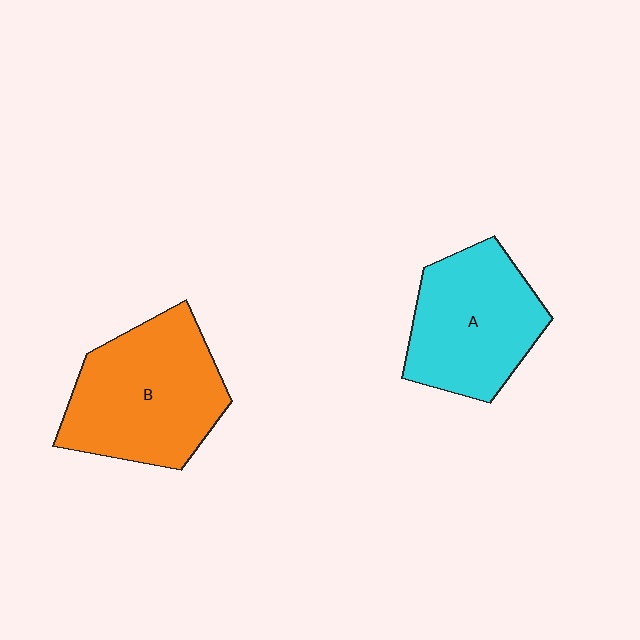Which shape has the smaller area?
Shape A (cyan).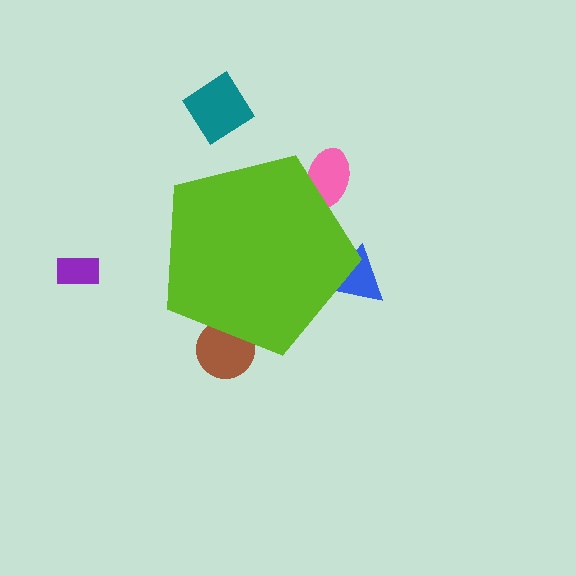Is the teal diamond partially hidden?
No, the teal diamond is fully visible.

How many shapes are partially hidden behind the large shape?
3 shapes are partially hidden.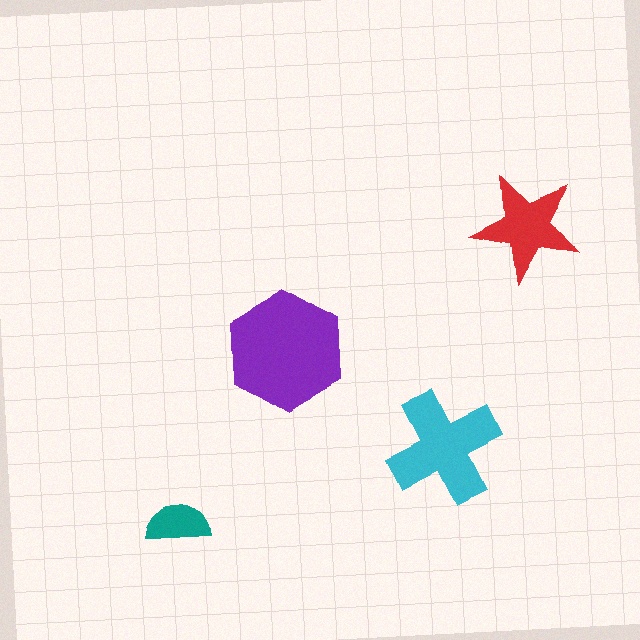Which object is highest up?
The red star is topmost.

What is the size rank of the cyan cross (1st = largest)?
2nd.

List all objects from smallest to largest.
The teal semicircle, the red star, the cyan cross, the purple hexagon.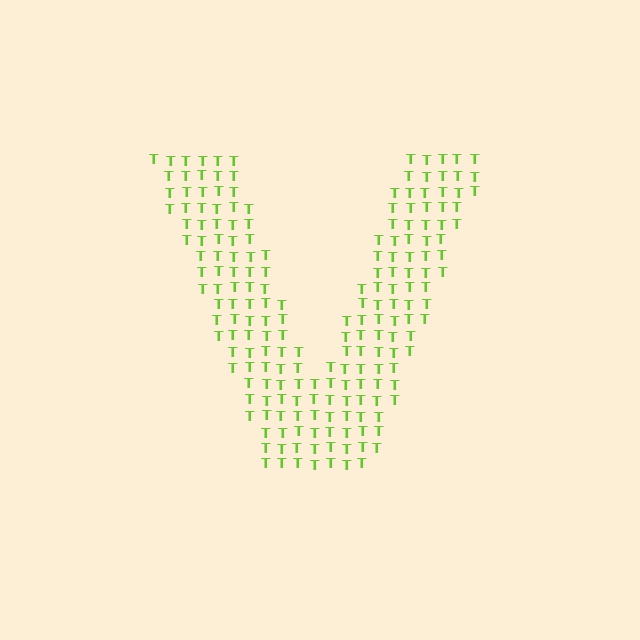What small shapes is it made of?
It is made of small letter T's.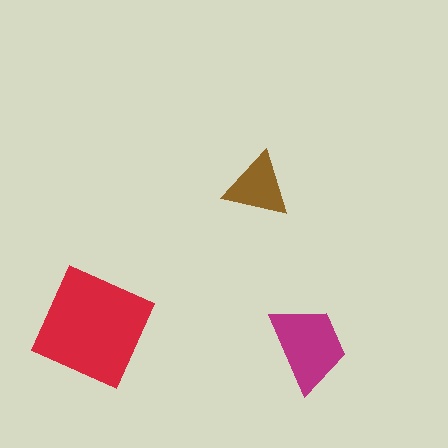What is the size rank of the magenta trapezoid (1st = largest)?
2nd.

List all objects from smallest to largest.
The brown triangle, the magenta trapezoid, the red square.